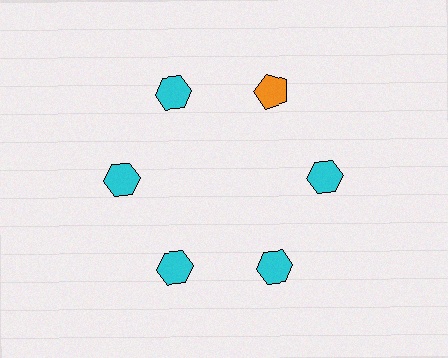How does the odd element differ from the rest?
It differs in both color (orange instead of cyan) and shape (pentagon instead of hexagon).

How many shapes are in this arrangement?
There are 6 shapes arranged in a ring pattern.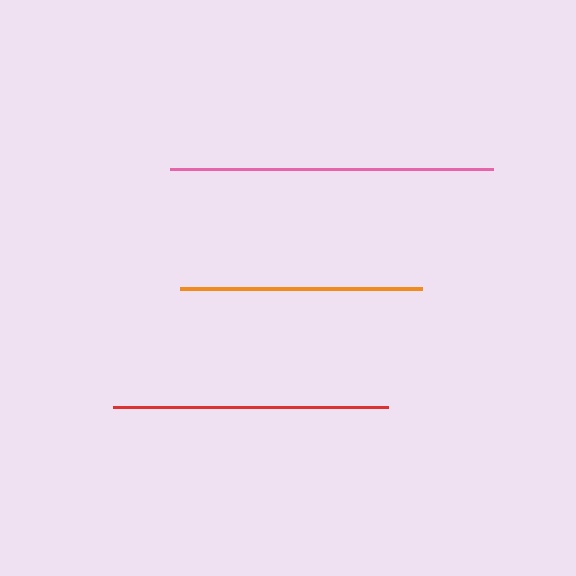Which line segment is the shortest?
The orange line is the shortest at approximately 242 pixels.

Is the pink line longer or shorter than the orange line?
The pink line is longer than the orange line.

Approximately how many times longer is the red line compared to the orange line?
The red line is approximately 1.1 times the length of the orange line.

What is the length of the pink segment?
The pink segment is approximately 323 pixels long.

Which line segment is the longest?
The pink line is the longest at approximately 323 pixels.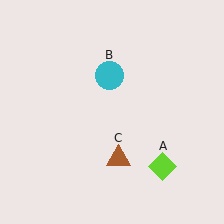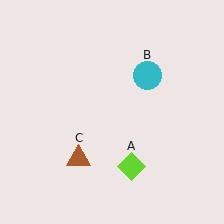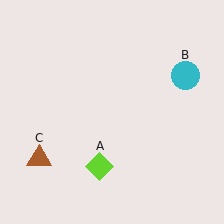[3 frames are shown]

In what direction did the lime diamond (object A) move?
The lime diamond (object A) moved left.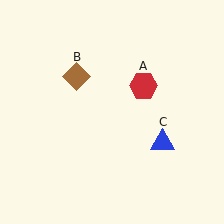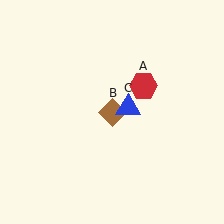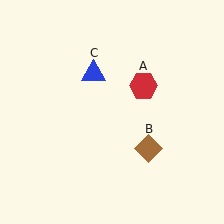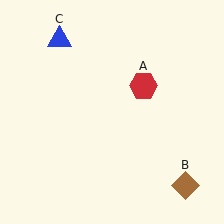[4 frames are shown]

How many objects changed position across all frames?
2 objects changed position: brown diamond (object B), blue triangle (object C).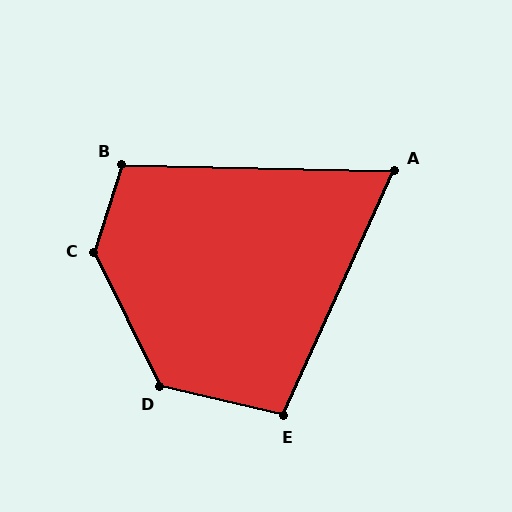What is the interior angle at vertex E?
Approximately 101 degrees (obtuse).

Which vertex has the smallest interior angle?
A, at approximately 67 degrees.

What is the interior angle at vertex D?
Approximately 129 degrees (obtuse).